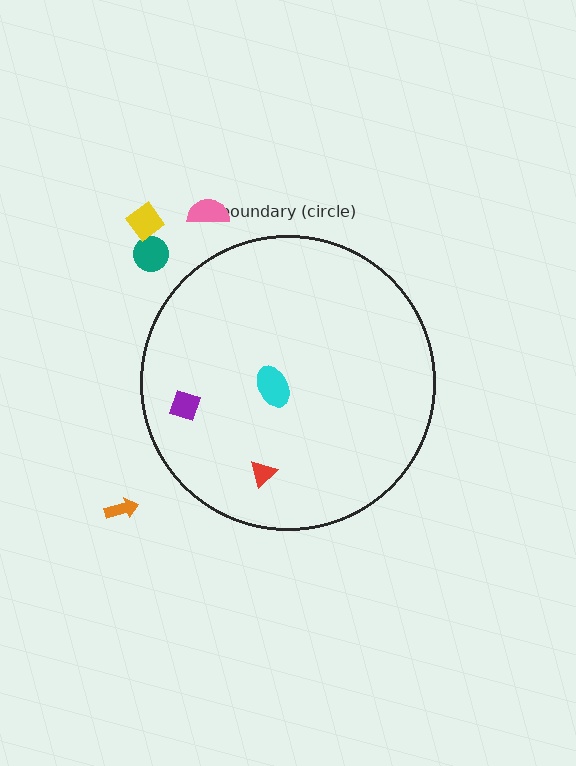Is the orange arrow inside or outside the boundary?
Outside.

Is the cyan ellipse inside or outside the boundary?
Inside.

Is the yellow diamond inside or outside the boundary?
Outside.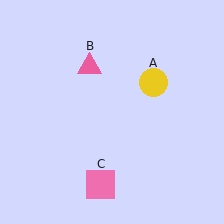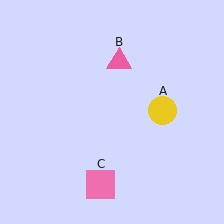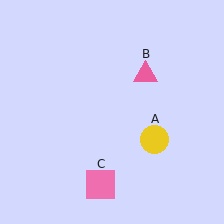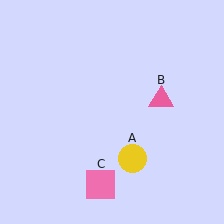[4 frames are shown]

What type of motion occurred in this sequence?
The yellow circle (object A), pink triangle (object B) rotated clockwise around the center of the scene.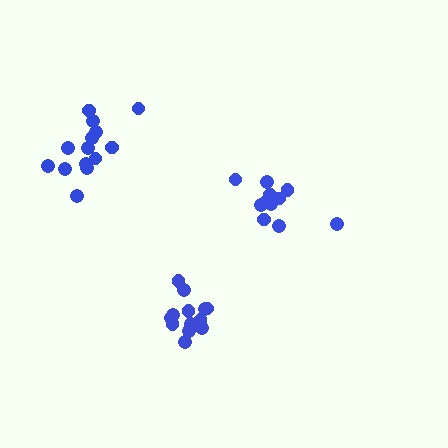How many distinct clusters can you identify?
There are 3 distinct clusters.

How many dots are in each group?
Group 1: 13 dots, Group 2: 11 dots, Group 3: 14 dots (38 total).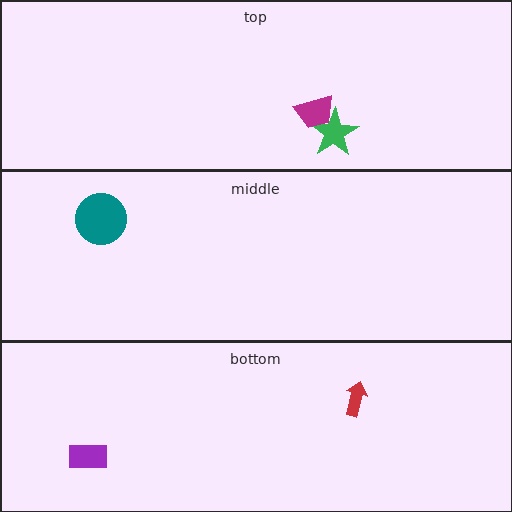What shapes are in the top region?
The green star, the magenta trapezoid.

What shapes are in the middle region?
The teal circle.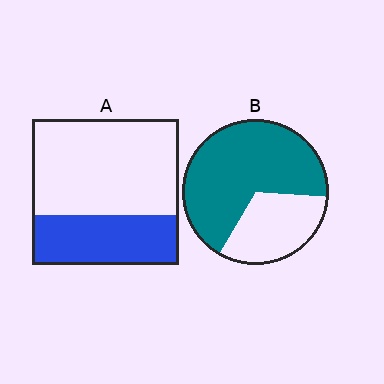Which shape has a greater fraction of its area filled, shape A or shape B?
Shape B.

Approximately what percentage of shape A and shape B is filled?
A is approximately 35% and B is approximately 70%.